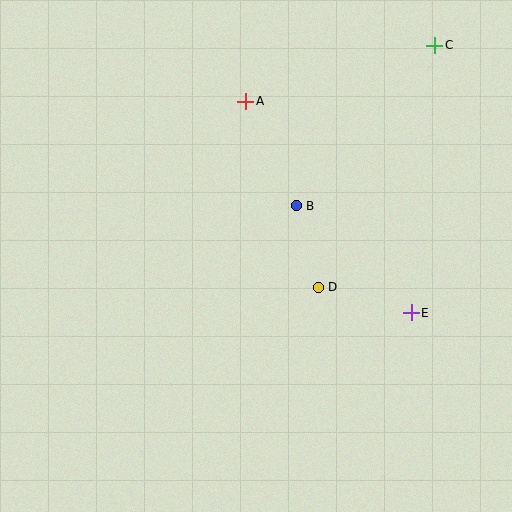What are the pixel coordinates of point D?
Point D is at (318, 287).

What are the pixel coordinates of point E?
Point E is at (411, 313).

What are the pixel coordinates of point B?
Point B is at (296, 206).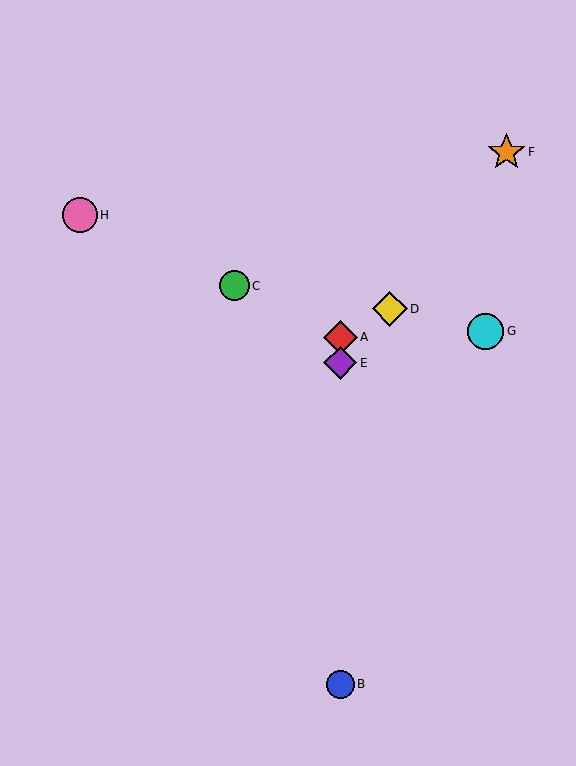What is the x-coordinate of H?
Object H is at x≈80.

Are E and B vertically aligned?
Yes, both are at x≈340.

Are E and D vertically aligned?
No, E is at x≈340 and D is at x≈390.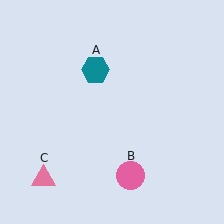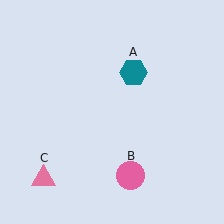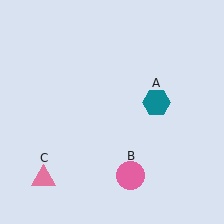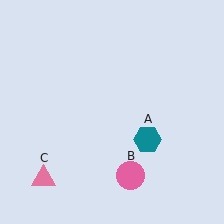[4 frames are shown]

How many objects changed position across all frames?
1 object changed position: teal hexagon (object A).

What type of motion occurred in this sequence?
The teal hexagon (object A) rotated clockwise around the center of the scene.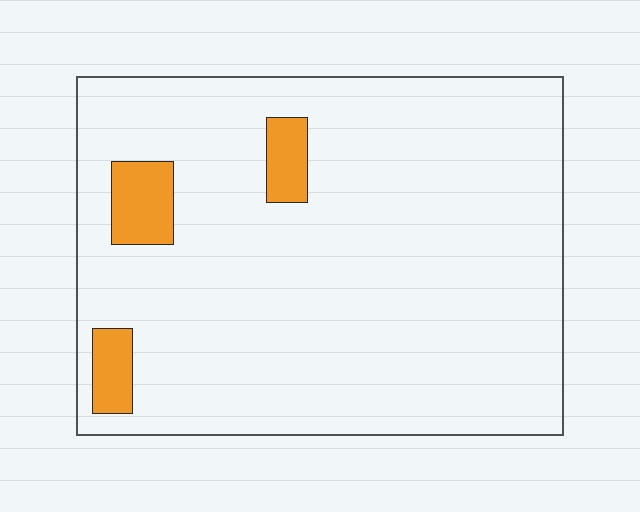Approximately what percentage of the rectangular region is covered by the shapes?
Approximately 5%.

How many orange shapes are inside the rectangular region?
3.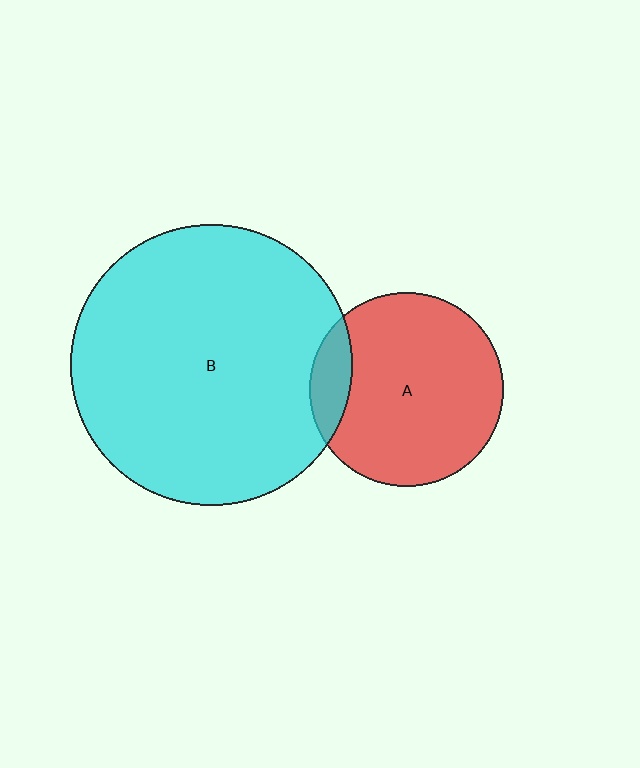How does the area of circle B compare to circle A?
Approximately 2.1 times.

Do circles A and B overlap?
Yes.